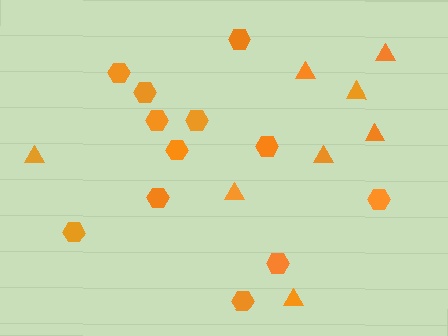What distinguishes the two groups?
There are 2 groups: one group of triangles (8) and one group of hexagons (12).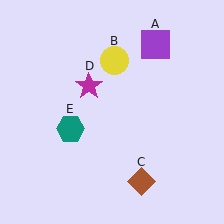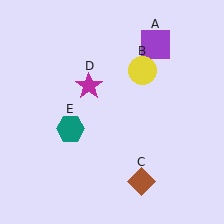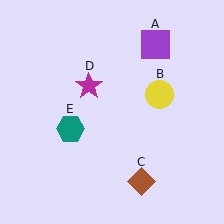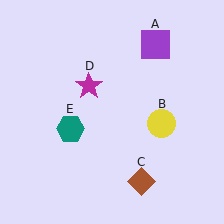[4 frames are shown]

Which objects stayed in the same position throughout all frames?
Purple square (object A) and brown diamond (object C) and magenta star (object D) and teal hexagon (object E) remained stationary.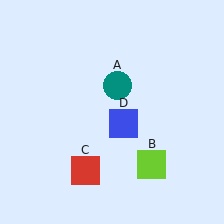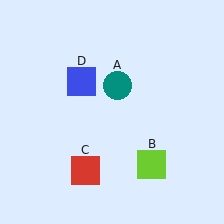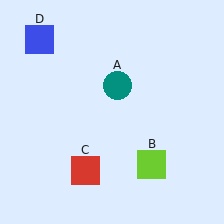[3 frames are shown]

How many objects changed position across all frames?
1 object changed position: blue square (object D).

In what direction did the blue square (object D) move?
The blue square (object D) moved up and to the left.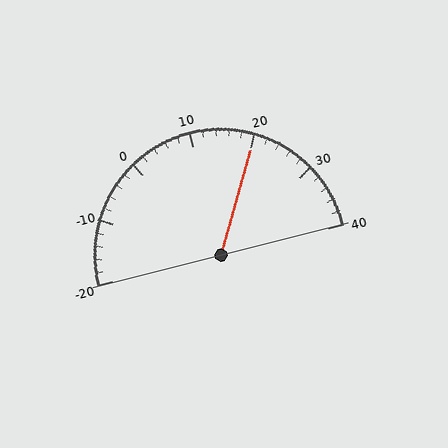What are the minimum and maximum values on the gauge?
The gauge ranges from -20 to 40.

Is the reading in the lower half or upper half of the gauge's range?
The reading is in the upper half of the range (-20 to 40).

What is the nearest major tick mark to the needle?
The nearest major tick mark is 20.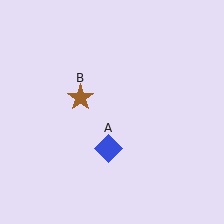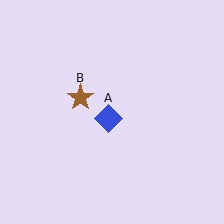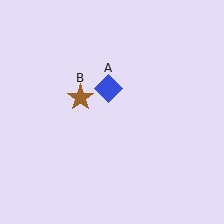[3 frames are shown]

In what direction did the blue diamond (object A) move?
The blue diamond (object A) moved up.